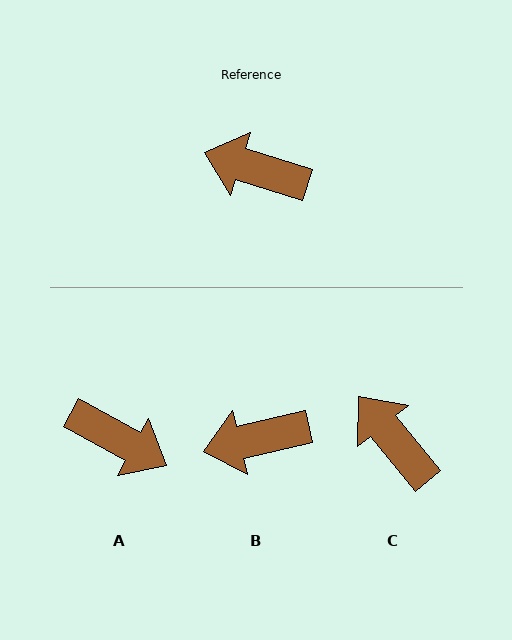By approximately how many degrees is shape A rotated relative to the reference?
Approximately 169 degrees counter-clockwise.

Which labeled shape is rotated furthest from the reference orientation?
A, about 169 degrees away.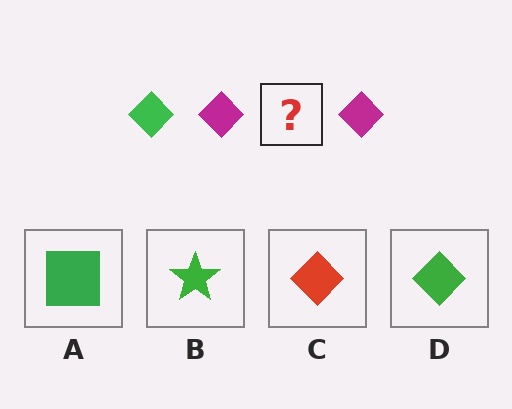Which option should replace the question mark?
Option D.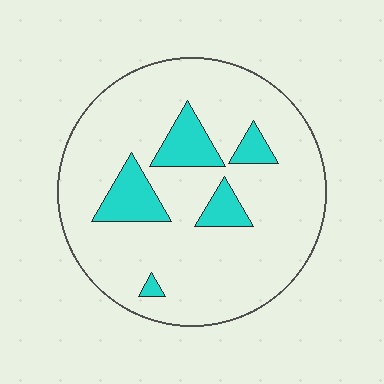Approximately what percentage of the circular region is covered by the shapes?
Approximately 15%.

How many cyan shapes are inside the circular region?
5.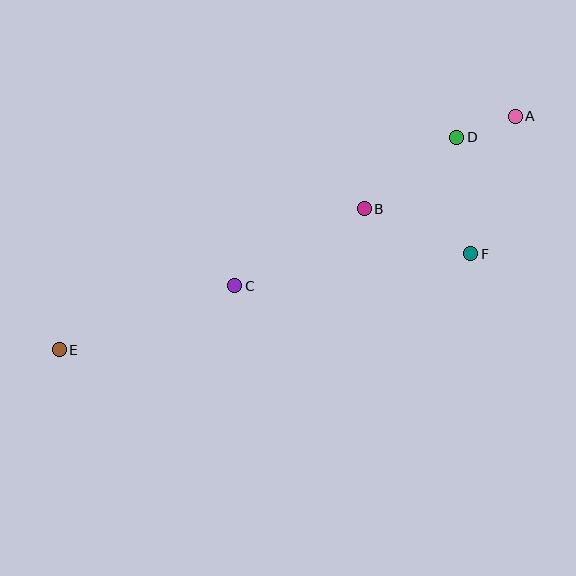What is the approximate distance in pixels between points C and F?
The distance between C and F is approximately 238 pixels.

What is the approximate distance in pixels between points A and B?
The distance between A and B is approximately 177 pixels.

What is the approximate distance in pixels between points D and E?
The distance between D and E is approximately 451 pixels.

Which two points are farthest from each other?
Points A and E are farthest from each other.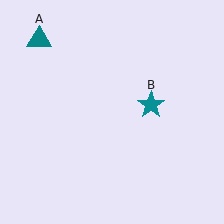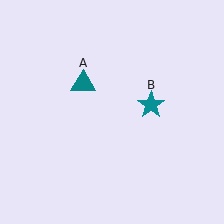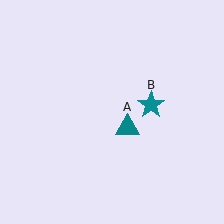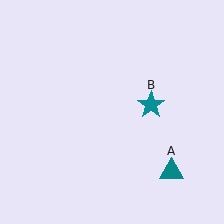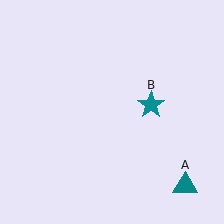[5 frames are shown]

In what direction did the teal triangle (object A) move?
The teal triangle (object A) moved down and to the right.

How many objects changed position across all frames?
1 object changed position: teal triangle (object A).